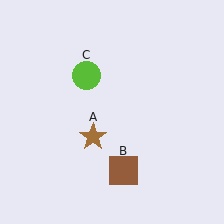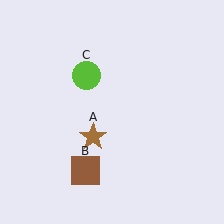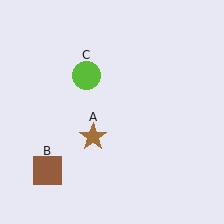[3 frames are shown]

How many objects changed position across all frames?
1 object changed position: brown square (object B).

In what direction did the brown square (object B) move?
The brown square (object B) moved left.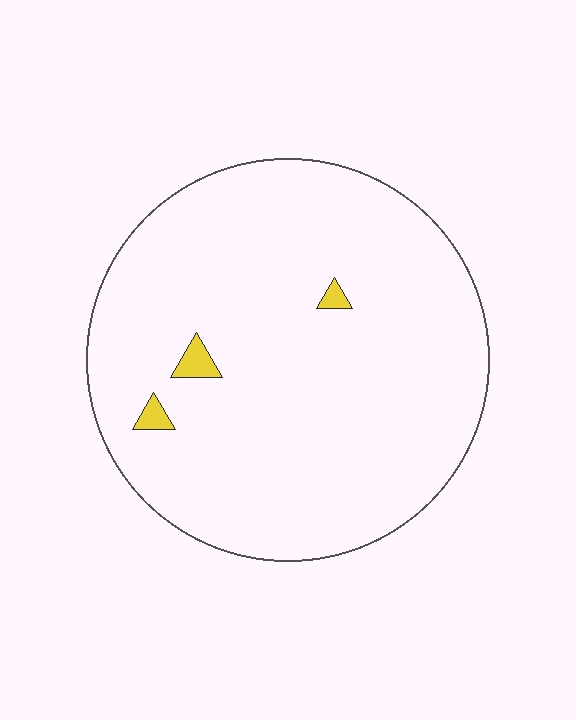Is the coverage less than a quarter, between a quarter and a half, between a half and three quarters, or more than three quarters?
Less than a quarter.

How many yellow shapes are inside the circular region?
3.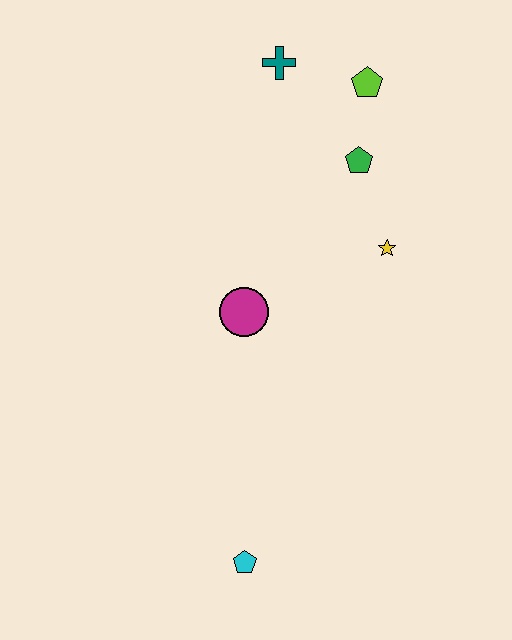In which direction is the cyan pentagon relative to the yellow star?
The cyan pentagon is below the yellow star.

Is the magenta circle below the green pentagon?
Yes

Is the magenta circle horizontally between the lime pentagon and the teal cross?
No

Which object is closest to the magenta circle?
The yellow star is closest to the magenta circle.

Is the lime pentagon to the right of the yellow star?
No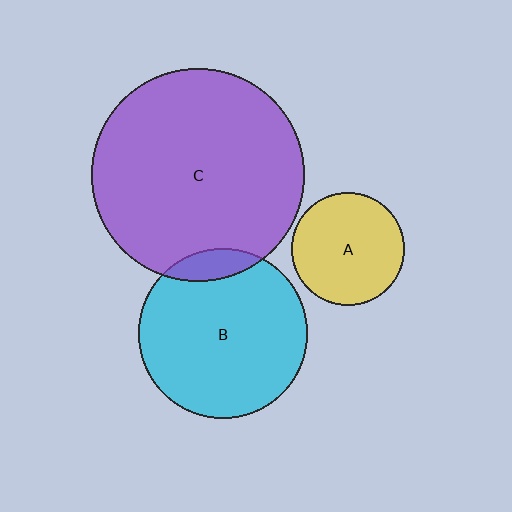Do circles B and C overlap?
Yes.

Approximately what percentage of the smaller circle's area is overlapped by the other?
Approximately 10%.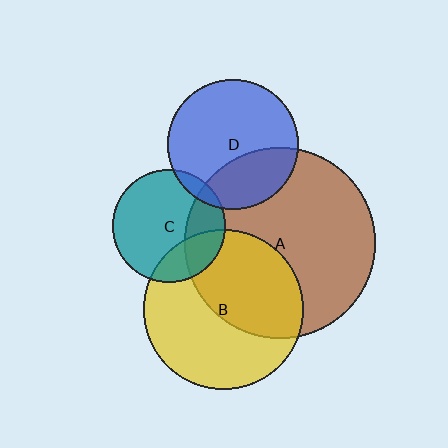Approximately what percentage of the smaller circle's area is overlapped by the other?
Approximately 45%.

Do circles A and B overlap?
Yes.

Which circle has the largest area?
Circle A (brown).